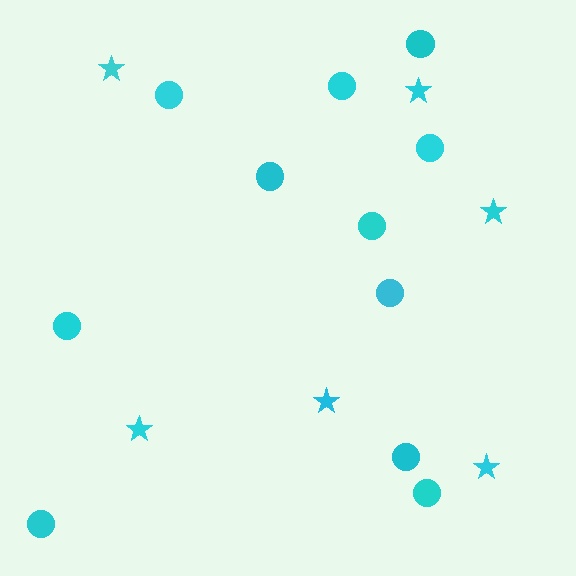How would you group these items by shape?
There are 2 groups: one group of stars (6) and one group of circles (11).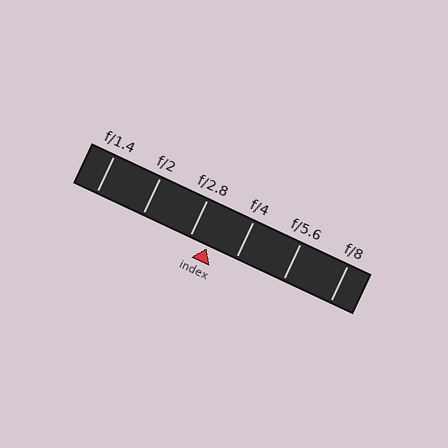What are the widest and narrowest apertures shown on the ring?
The widest aperture shown is f/1.4 and the narrowest is f/8.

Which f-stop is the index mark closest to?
The index mark is closest to f/2.8.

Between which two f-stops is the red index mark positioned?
The index mark is between f/2.8 and f/4.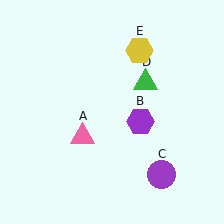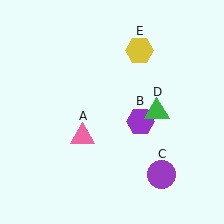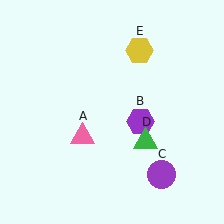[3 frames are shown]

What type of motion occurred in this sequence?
The green triangle (object D) rotated clockwise around the center of the scene.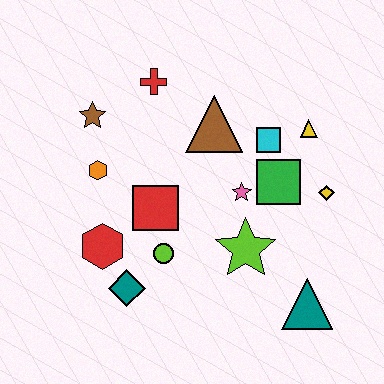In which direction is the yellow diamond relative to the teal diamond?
The yellow diamond is to the right of the teal diamond.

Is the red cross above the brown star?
Yes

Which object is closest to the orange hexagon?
The brown star is closest to the orange hexagon.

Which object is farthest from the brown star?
The teal triangle is farthest from the brown star.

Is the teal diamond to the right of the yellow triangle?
No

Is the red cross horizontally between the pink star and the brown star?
Yes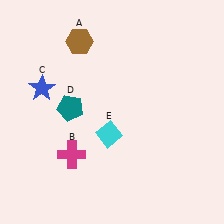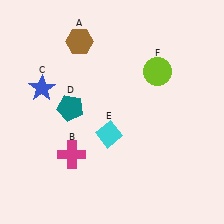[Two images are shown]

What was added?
A lime circle (F) was added in Image 2.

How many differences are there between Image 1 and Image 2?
There is 1 difference between the two images.